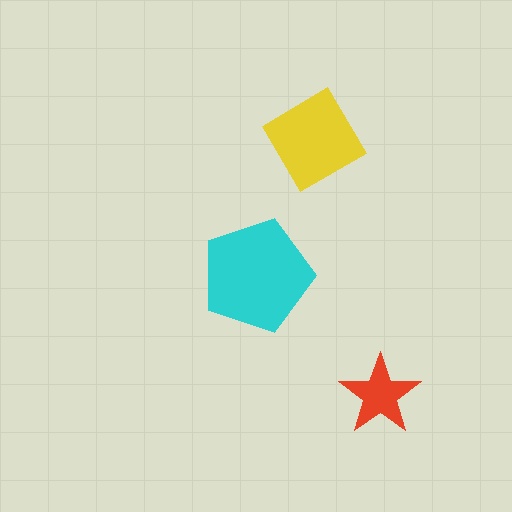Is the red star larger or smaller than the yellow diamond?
Smaller.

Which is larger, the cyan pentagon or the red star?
The cyan pentagon.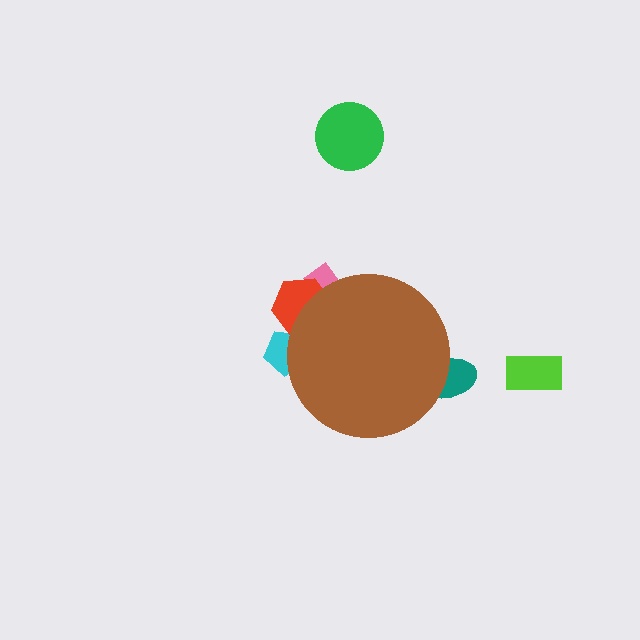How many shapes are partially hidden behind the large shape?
4 shapes are partially hidden.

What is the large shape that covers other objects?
A brown circle.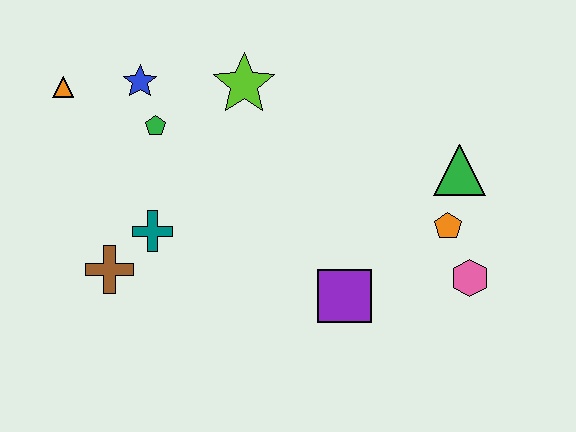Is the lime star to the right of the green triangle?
No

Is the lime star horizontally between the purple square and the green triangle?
No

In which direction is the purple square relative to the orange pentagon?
The purple square is to the left of the orange pentagon.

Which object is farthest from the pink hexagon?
The orange triangle is farthest from the pink hexagon.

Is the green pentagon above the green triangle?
Yes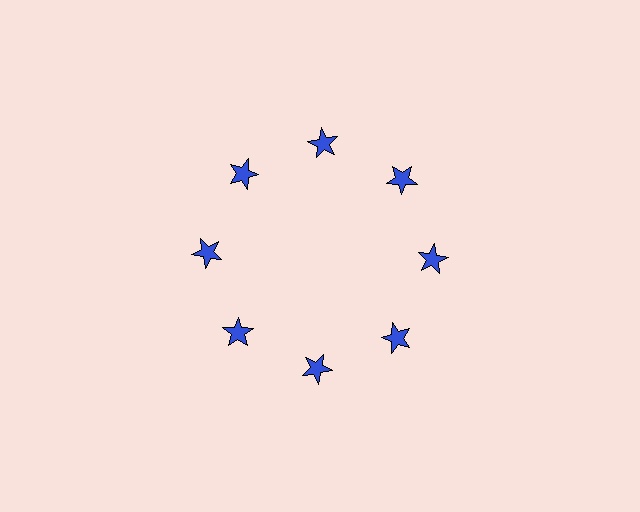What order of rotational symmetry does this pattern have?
This pattern has 8-fold rotational symmetry.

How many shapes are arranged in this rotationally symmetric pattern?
There are 8 shapes, arranged in 8 groups of 1.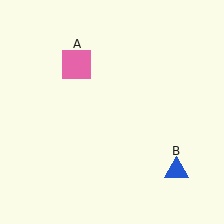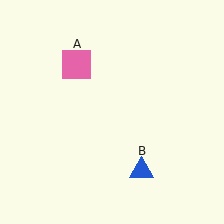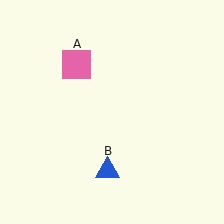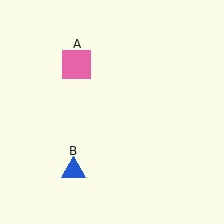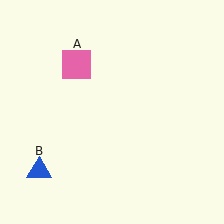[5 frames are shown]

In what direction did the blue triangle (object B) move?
The blue triangle (object B) moved left.